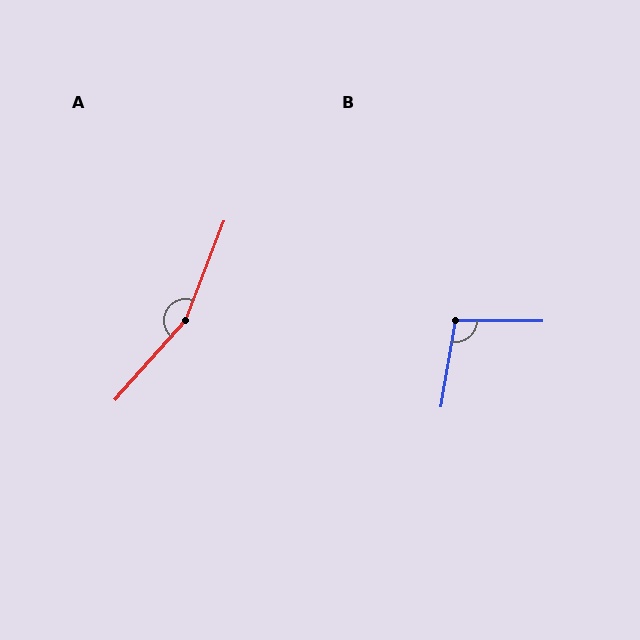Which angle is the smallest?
B, at approximately 99 degrees.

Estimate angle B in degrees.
Approximately 99 degrees.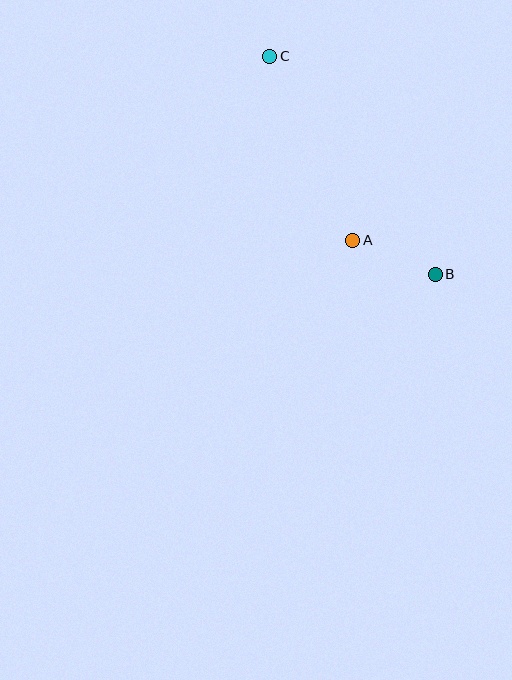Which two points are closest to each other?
Points A and B are closest to each other.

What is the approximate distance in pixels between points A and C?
The distance between A and C is approximately 202 pixels.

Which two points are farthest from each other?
Points B and C are farthest from each other.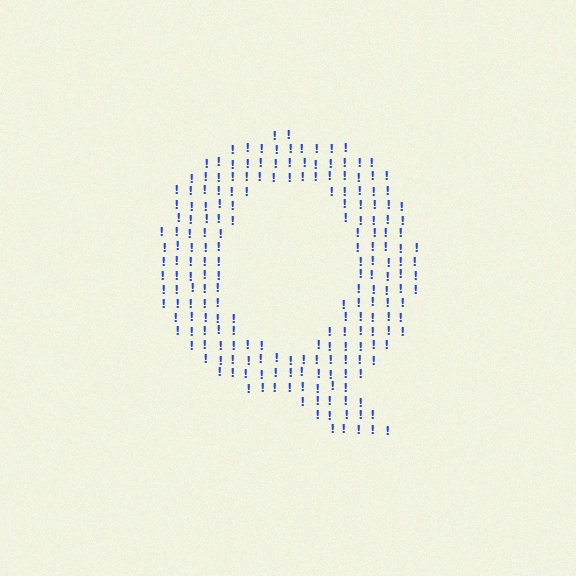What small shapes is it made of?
It is made of small exclamation marks.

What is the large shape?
The large shape is the letter Q.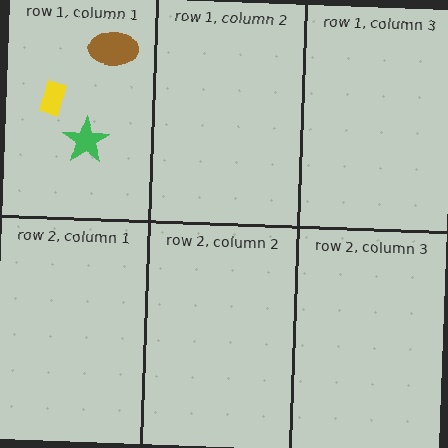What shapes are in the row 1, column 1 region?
The brown ellipse, the yellow rectangle, the green star.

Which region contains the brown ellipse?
The row 1, column 1 region.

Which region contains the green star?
The row 1, column 1 region.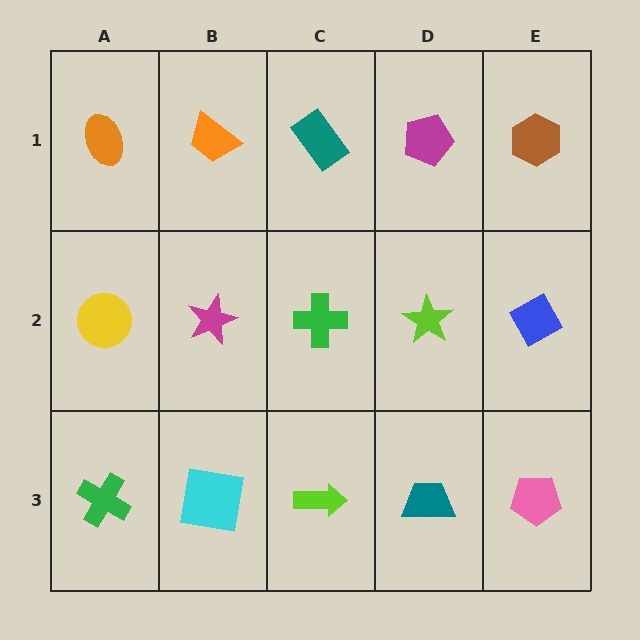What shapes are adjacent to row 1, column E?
A blue diamond (row 2, column E), a magenta pentagon (row 1, column D).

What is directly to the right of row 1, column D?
A brown hexagon.